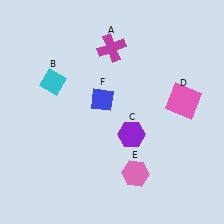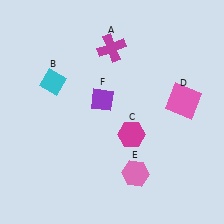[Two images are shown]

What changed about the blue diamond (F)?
In Image 1, F is blue. In Image 2, it changed to purple.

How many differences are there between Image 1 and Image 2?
There are 2 differences between the two images.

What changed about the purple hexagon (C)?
In Image 1, C is purple. In Image 2, it changed to magenta.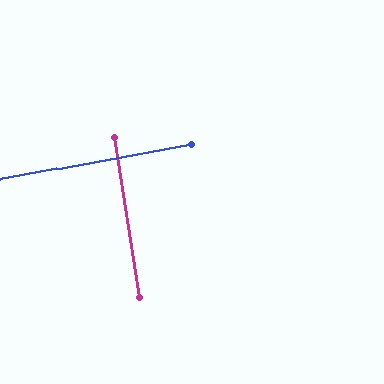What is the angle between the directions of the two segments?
Approximately 88 degrees.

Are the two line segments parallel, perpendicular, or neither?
Perpendicular — they meet at approximately 88°.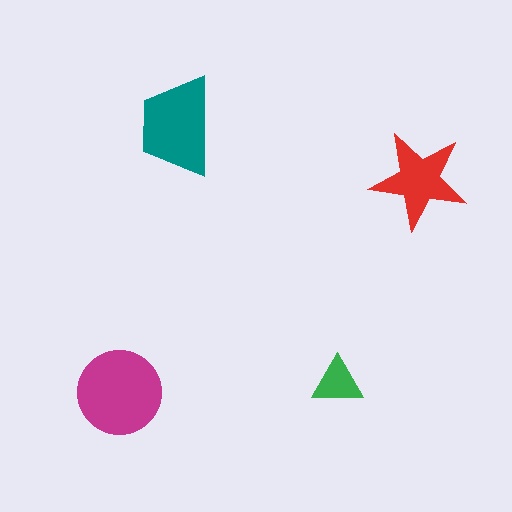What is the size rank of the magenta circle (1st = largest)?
1st.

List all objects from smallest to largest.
The green triangle, the red star, the teal trapezoid, the magenta circle.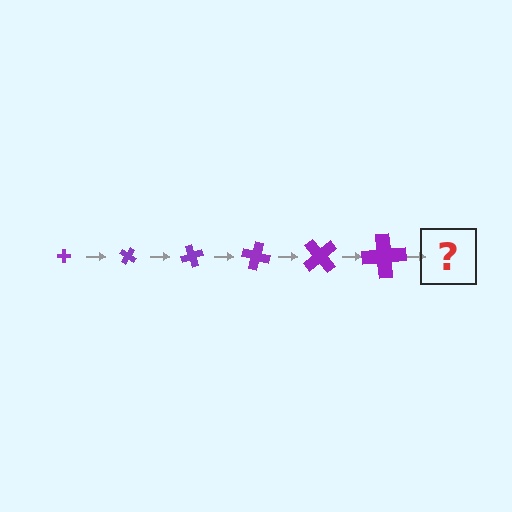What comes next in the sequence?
The next element should be a cross, larger than the previous one and rotated 210 degrees from the start.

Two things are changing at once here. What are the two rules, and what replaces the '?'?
The two rules are that the cross grows larger each step and it rotates 35 degrees each step. The '?' should be a cross, larger than the previous one and rotated 210 degrees from the start.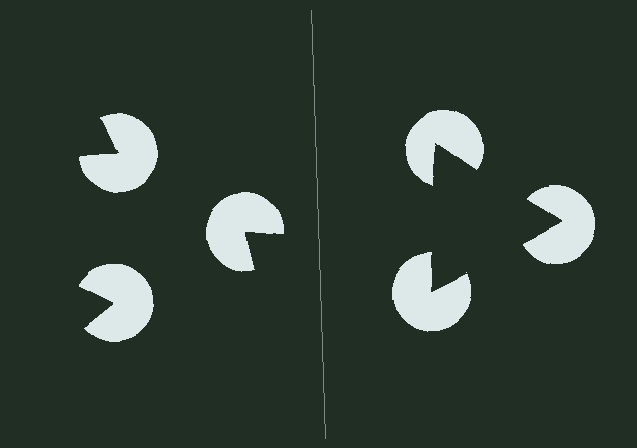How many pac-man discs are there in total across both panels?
6 — 3 on each side.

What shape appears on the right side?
An illusory triangle.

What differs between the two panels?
The pac-man discs are positioned identically on both sides; only the wedge orientations differ. On the right they align to a triangle; on the left they are misaligned.